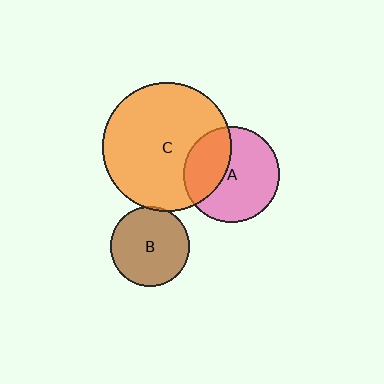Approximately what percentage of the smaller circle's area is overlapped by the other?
Approximately 35%.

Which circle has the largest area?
Circle C (orange).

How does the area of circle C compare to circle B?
Approximately 2.6 times.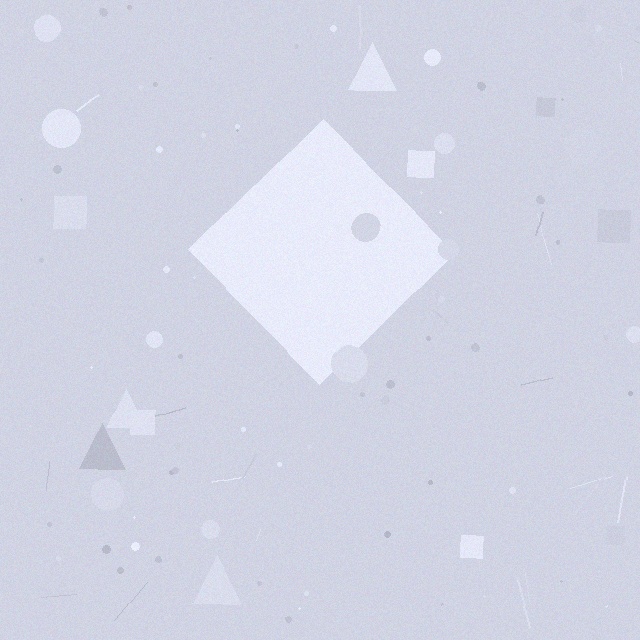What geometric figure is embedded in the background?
A diamond is embedded in the background.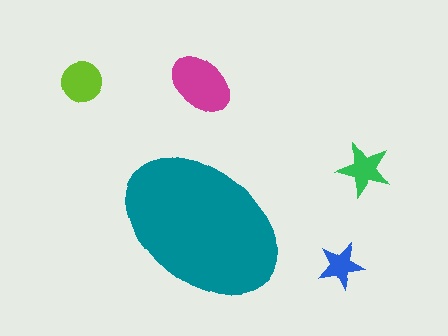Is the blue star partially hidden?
No, the blue star is fully visible.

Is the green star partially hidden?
No, the green star is fully visible.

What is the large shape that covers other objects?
A teal ellipse.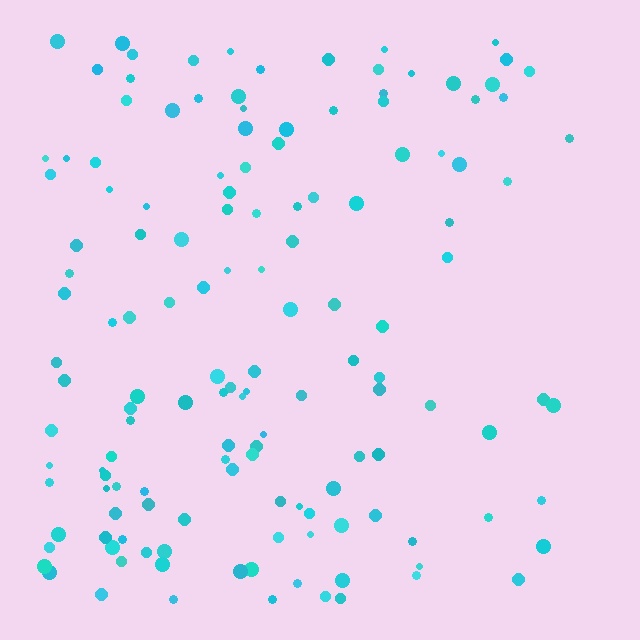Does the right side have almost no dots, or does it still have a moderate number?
Still a moderate number, just noticeably fewer than the left.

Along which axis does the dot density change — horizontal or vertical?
Horizontal.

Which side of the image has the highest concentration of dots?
The left.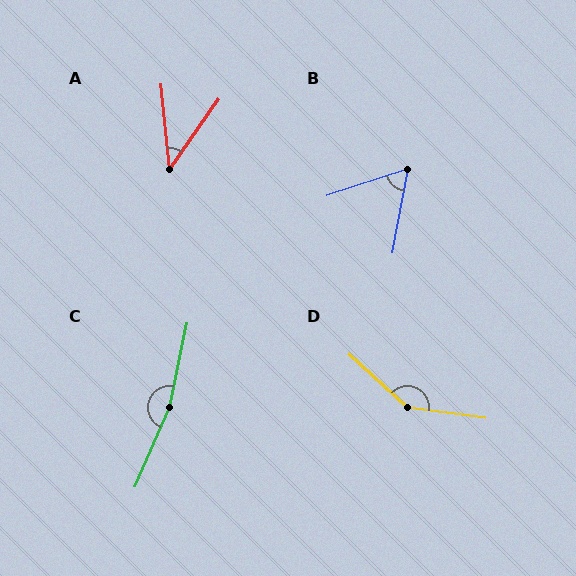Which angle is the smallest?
A, at approximately 40 degrees.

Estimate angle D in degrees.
Approximately 146 degrees.